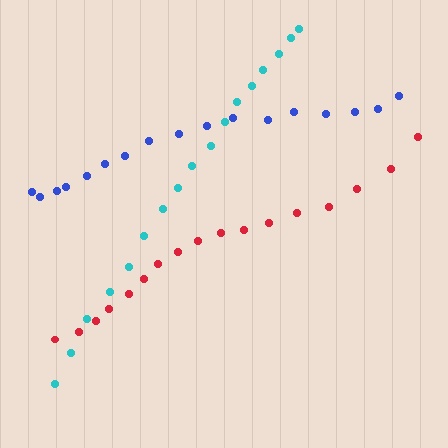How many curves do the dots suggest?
There are 3 distinct paths.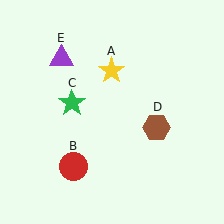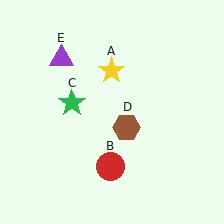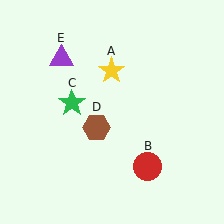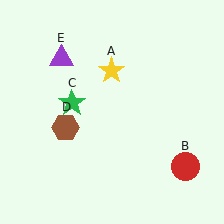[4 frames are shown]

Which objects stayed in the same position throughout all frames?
Yellow star (object A) and green star (object C) and purple triangle (object E) remained stationary.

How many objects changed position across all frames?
2 objects changed position: red circle (object B), brown hexagon (object D).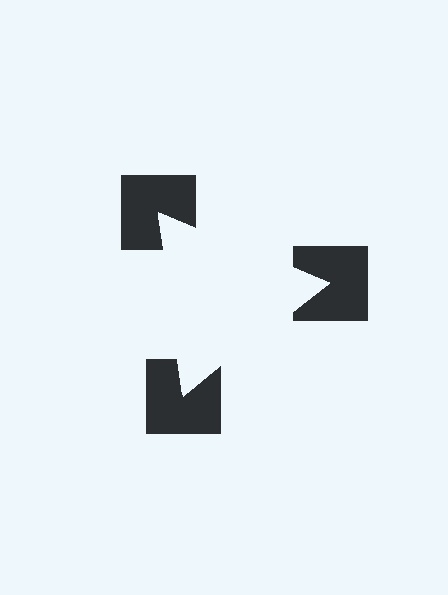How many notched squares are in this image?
There are 3 — one at each vertex of the illusory triangle.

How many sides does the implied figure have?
3 sides.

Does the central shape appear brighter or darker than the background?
It typically appears slightly brighter than the background, even though no actual brightness change is drawn.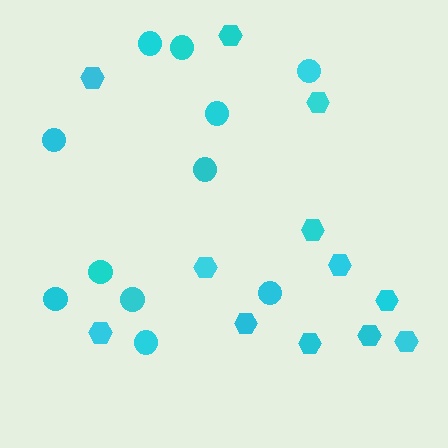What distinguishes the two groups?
There are 2 groups: one group of hexagons (12) and one group of circles (11).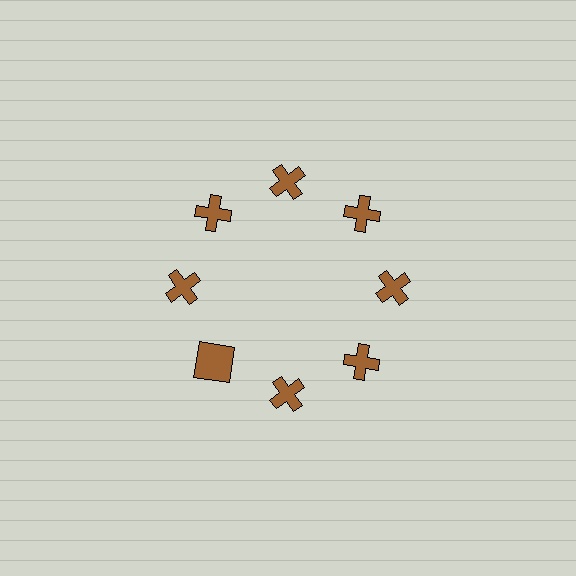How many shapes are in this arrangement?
There are 8 shapes arranged in a ring pattern.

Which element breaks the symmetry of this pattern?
The brown square at roughly the 8 o'clock position breaks the symmetry. All other shapes are brown crosses.